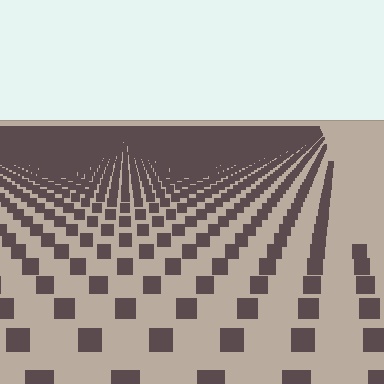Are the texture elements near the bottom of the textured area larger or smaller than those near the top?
Larger. Near the bottom, elements are closer to the viewer and appear at a bigger on-screen size.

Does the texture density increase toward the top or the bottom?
Density increases toward the top.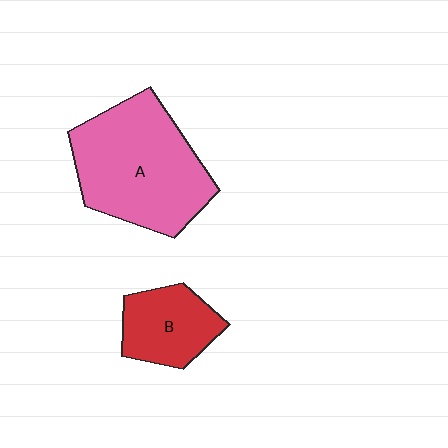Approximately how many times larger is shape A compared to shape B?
Approximately 2.2 times.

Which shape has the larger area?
Shape A (pink).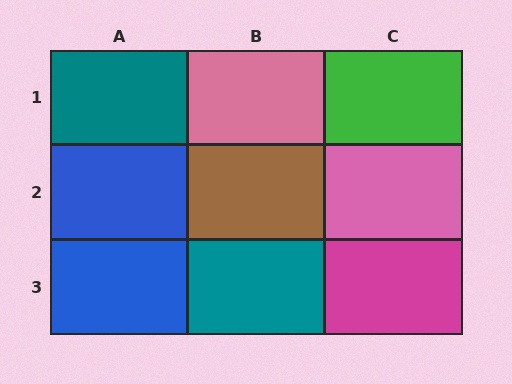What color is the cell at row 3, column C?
Magenta.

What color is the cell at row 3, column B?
Teal.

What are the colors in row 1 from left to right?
Teal, pink, green.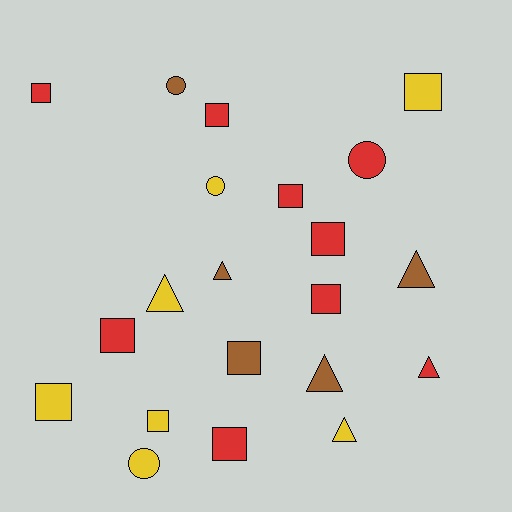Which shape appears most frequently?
Square, with 11 objects.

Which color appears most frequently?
Red, with 9 objects.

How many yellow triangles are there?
There are 2 yellow triangles.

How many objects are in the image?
There are 21 objects.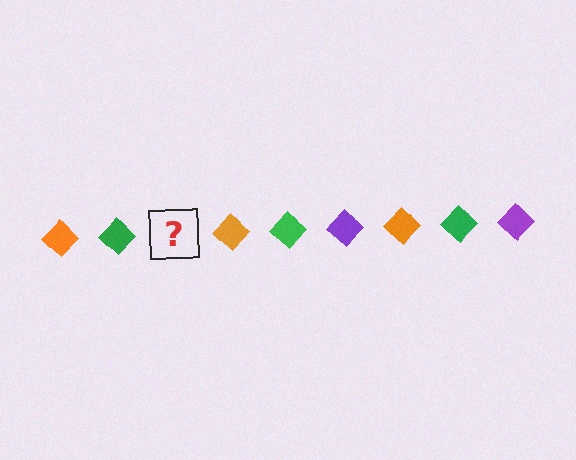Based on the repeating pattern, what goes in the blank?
The blank should be a purple diamond.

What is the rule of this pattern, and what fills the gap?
The rule is that the pattern cycles through orange, green, purple diamonds. The gap should be filled with a purple diamond.